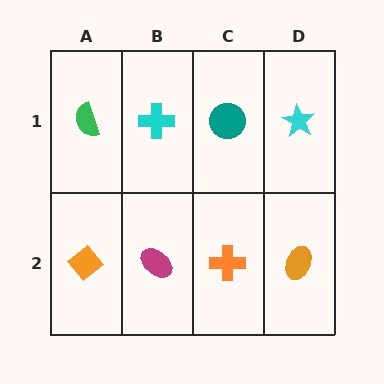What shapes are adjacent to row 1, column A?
An orange diamond (row 2, column A), a cyan cross (row 1, column B).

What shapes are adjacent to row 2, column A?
A green semicircle (row 1, column A), a magenta ellipse (row 2, column B).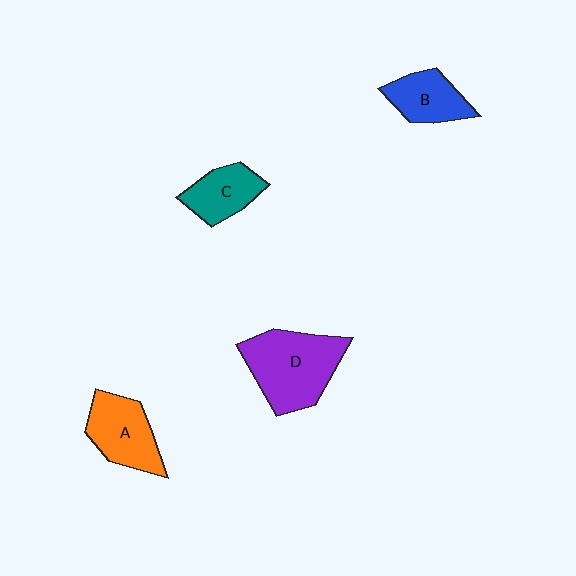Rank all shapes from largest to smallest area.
From largest to smallest: D (purple), A (orange), B (blue), C (teal).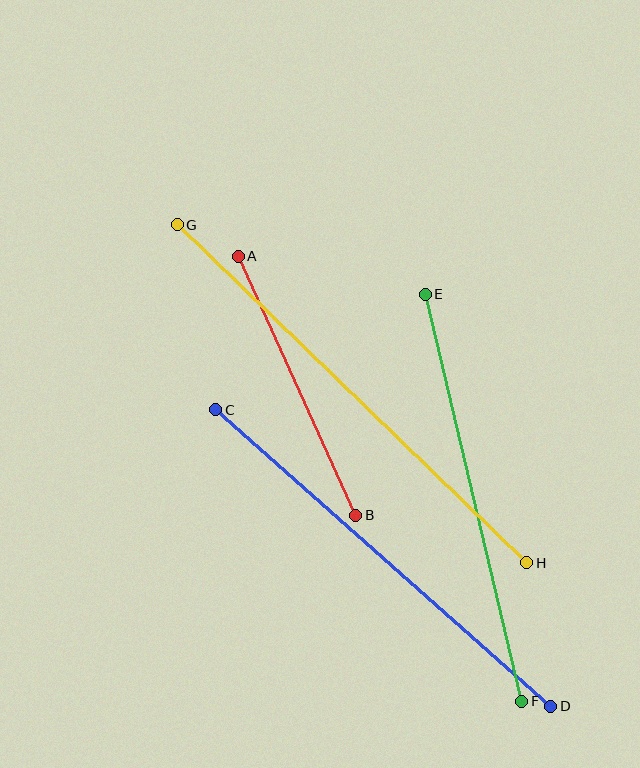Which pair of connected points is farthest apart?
Points G and H are farthest apart.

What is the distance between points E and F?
The distance is approximately 418 pixels.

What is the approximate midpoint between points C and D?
The midpoint is at approximately (383, 558) pixels.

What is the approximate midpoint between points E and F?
The midpoint is at approximately (474, 498) pixels.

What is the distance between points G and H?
The distance is approximately 486 pixels.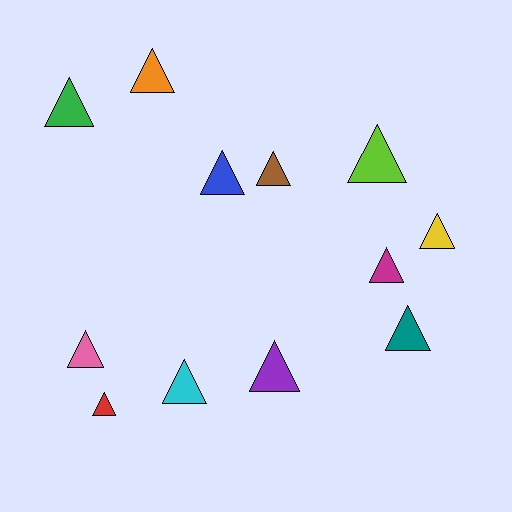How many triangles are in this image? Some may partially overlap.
There are 12 triangles.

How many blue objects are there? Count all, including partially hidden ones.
There is 1 blue object.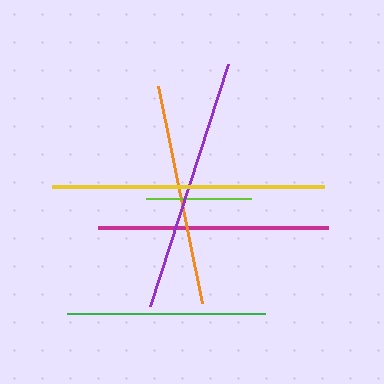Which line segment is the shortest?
The lime line is the shortest at approximately 105 pixels.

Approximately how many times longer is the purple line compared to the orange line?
The purple line is approximately 1.2 times the length of the orange line.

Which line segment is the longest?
The yellow line is the longest at approximately 272 pixels.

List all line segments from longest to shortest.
From longest to shortest: yellow, purple, magenta, orange, green, lime.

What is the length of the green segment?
The green segment is approximately 198 pixels long.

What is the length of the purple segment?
The purple segment is approximately 254 pixels long.